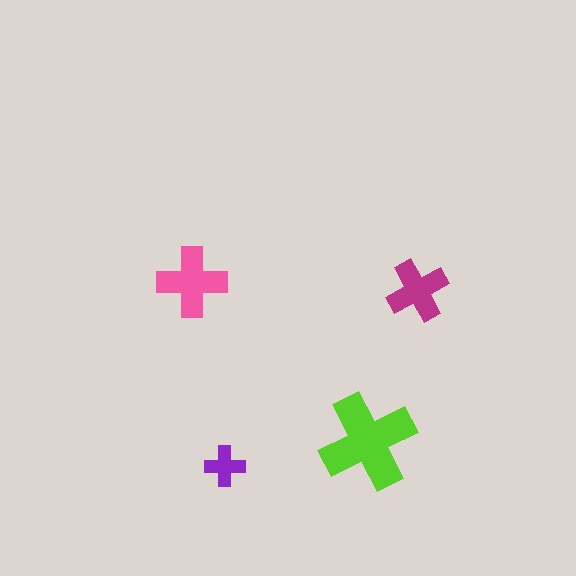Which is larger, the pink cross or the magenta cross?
The pink one.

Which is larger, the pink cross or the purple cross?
The pink one.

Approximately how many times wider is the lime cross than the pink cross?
About 1.5 times wider.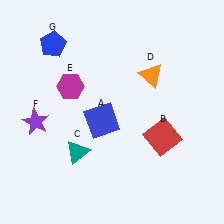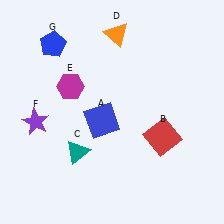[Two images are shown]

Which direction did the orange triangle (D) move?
The orange triangle (D) moved up.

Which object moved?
The orange triangle (D) moved up.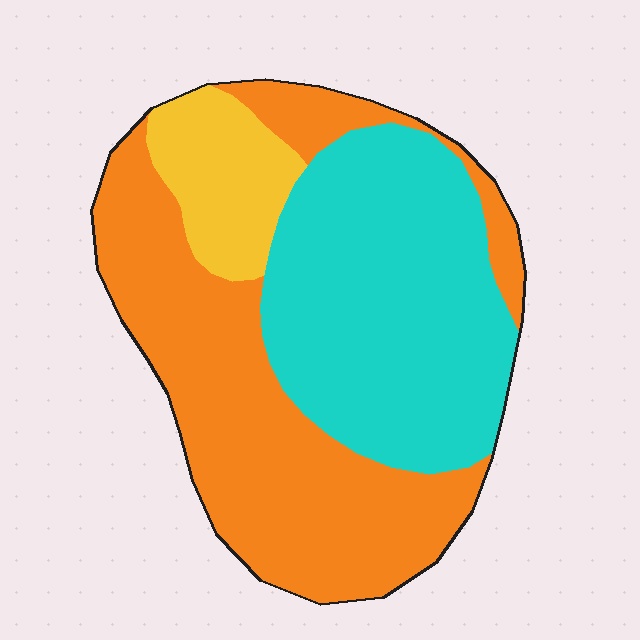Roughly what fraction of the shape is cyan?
Cyan covers 41% of the shape.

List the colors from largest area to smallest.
From largest to smallest: orange, cyan, yellow.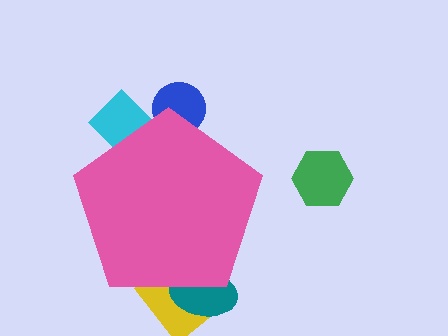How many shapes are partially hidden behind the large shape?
4 shapes are partially hidden.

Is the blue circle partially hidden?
Yes, the blue circle is partially hidden behind the pink pentagon.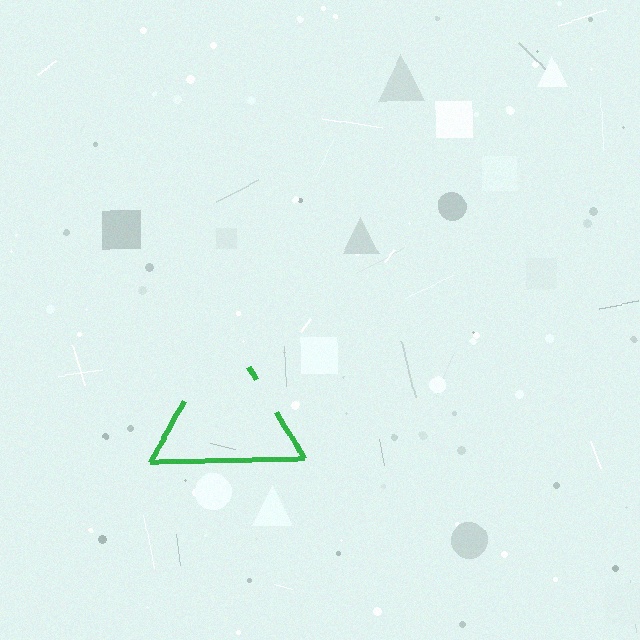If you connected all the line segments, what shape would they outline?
They would outline a triangle.